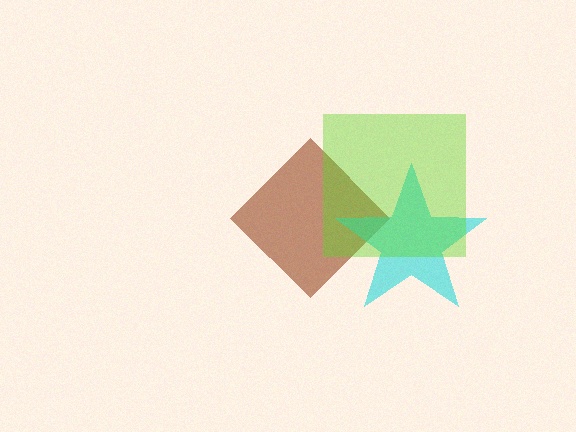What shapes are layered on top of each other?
The layered shapes are: a brown diamond, a cyan star, a lime square.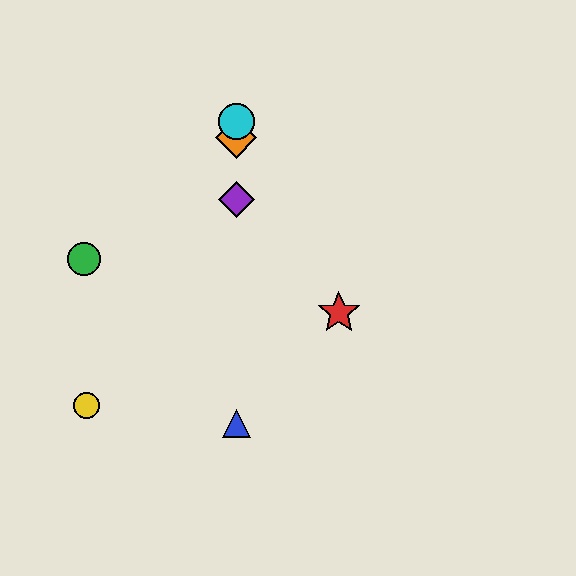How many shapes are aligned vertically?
4 shapes (the blue triangle, the purple diamond, the orange diamond, the cyan circle) are aligned vertically.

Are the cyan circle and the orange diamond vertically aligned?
Yes, both are at x≈236.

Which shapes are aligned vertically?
The blue triangle, the purple diamond, the orange diamond, the cyan circle are aligned vertically.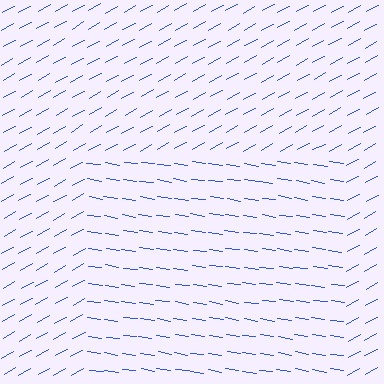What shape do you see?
I see a rectangle.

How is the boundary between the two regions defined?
The boundary is defined purely by a change in line orientation (approximately 37 degrees difference). All lines are the same color and thickness.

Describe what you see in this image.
The image is filled with small blue line segments. A rectangle region in the image has lines oriented differently from the surrounding lines, creating a visible texture boundary.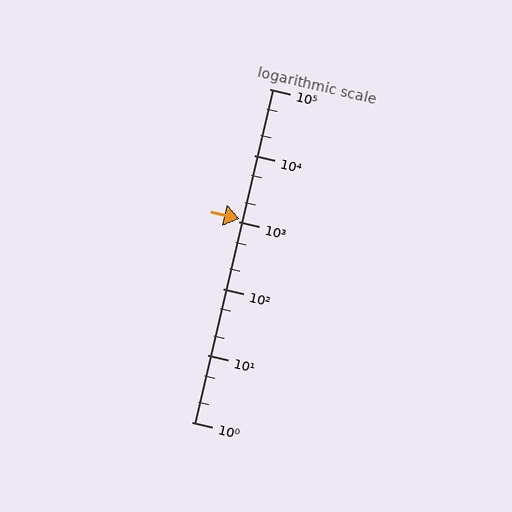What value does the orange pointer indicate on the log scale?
The pointer indicates approximately 1100.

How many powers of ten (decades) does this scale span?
The scale spans 5 decades, from 1 to 100000.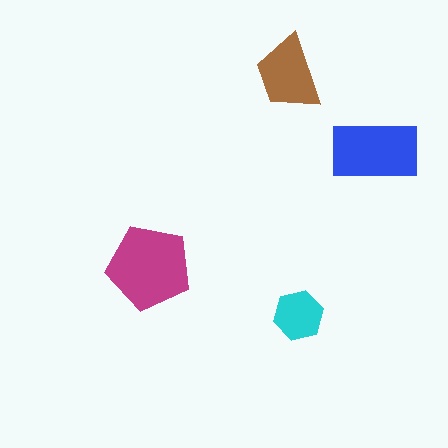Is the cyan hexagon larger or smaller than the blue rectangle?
Smaller.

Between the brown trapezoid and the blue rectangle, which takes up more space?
The blue rectangle.